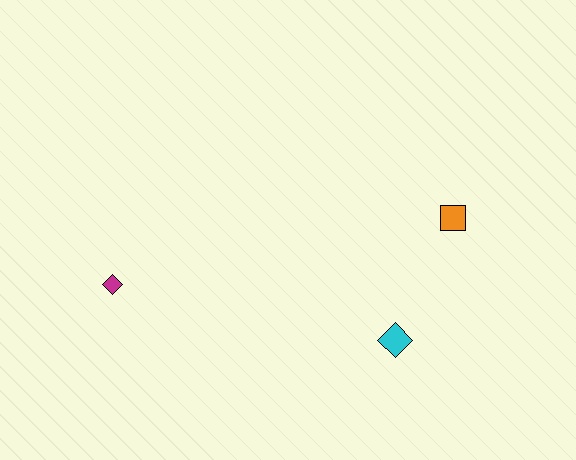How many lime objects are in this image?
There are no lime objects.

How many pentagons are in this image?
There are no pentagons.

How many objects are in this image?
There are 3 objects.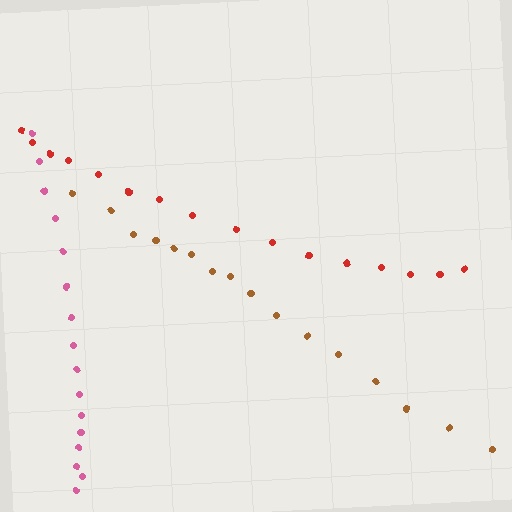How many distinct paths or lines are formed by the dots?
There are 3 distinct paths.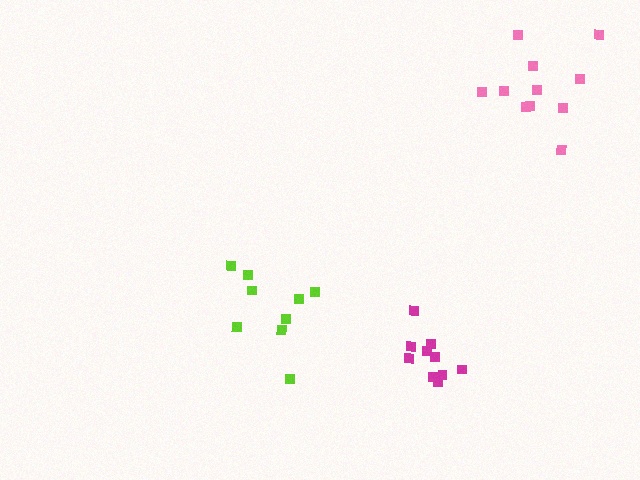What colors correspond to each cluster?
The clusters are colored: magenta, pink, lime.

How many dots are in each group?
Group 1: 10 dots, Group 2: 11 dots, Group 3: 9 dots (30 total).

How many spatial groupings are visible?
There are 3 spatial groupings.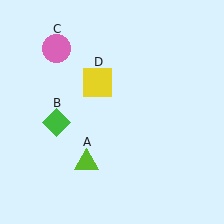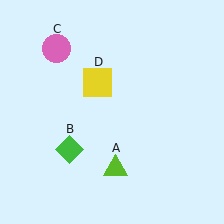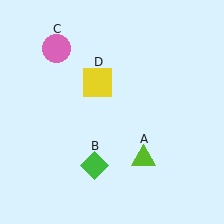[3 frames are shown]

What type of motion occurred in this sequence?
The lime triangle (object A), green diamond (object B) rotated counterclockwise around the center of the scene.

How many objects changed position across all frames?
2 objects changed position: lime triangle (object A), green diamond (object B).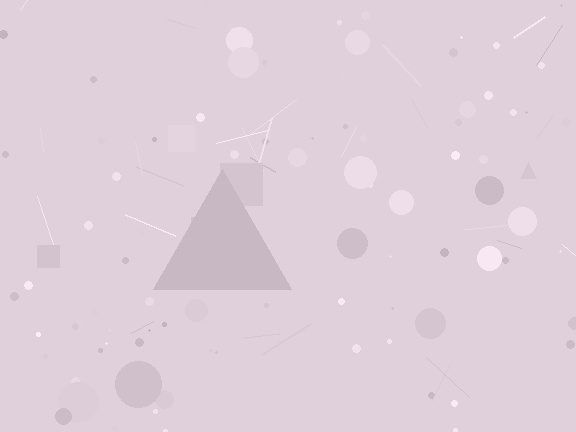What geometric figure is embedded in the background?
A triangle is embedded in the background.